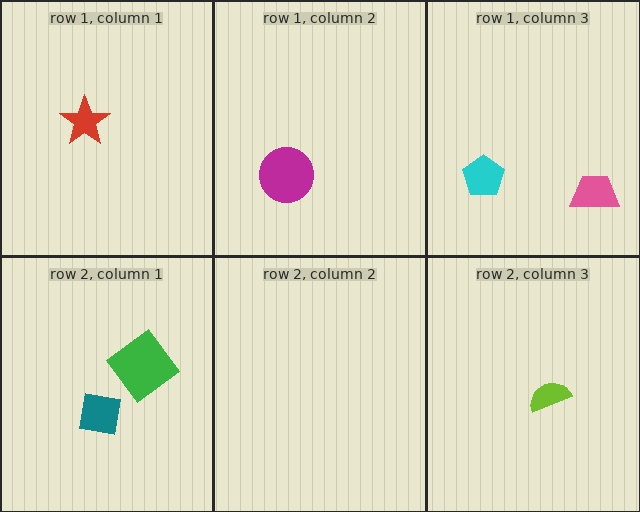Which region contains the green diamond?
The row 2, column 1 region.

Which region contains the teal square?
The row 2, column 1 region.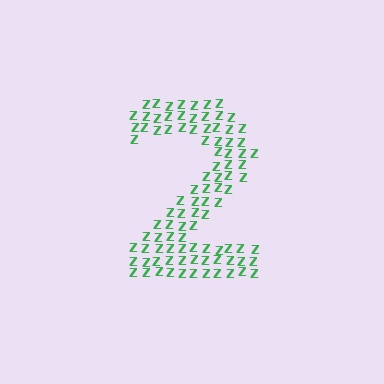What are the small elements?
The small elements are letter Z's.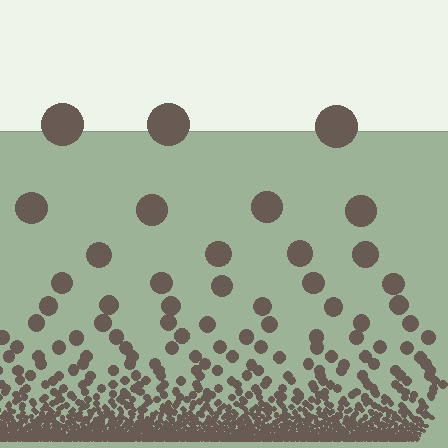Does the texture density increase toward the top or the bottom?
Density increases toward the bottom.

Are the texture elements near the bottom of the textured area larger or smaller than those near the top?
Smaller. The gradient is inverted — elements near the bottom are smaller and denser.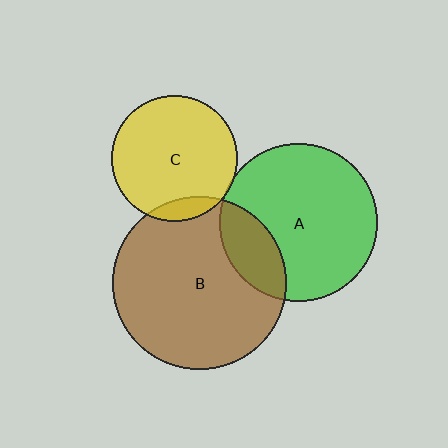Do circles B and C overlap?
Yes.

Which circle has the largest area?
Circle B (brown).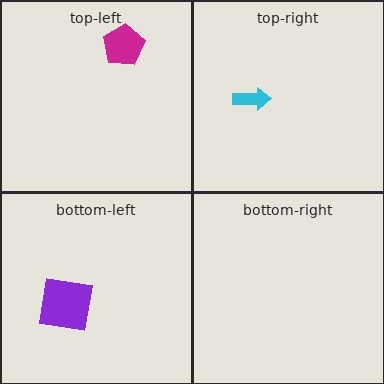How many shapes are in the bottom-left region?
1.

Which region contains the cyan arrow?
The top-right region.